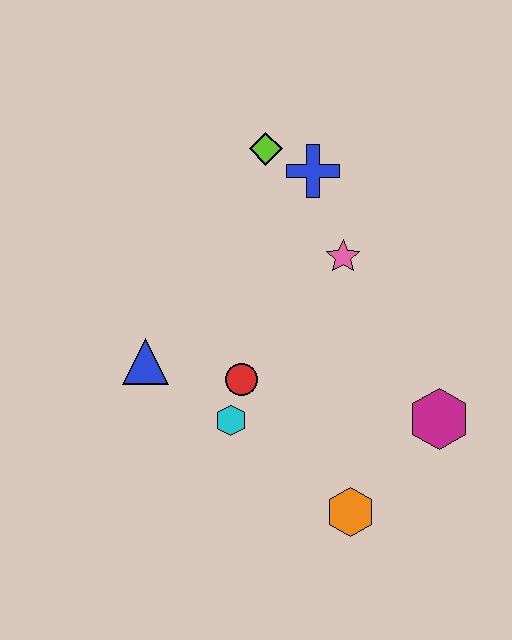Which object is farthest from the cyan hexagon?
The lime diamond is farthest from the cyan hexagon.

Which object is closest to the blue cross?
The lime diamond is closest to the blue cross.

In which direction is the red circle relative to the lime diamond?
The red circle is below the lime diamond.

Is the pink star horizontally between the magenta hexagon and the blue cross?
Yes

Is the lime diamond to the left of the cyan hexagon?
No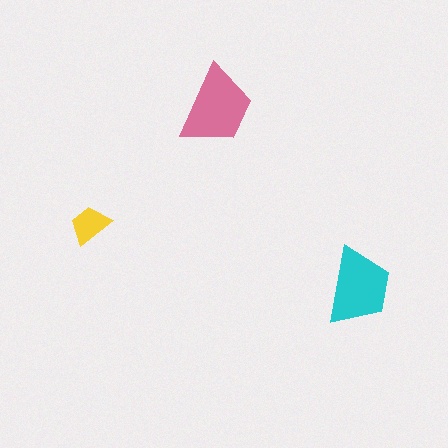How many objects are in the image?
There are 3 objects in the image.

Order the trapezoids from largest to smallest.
the pink one, the cyan one, the yellow one.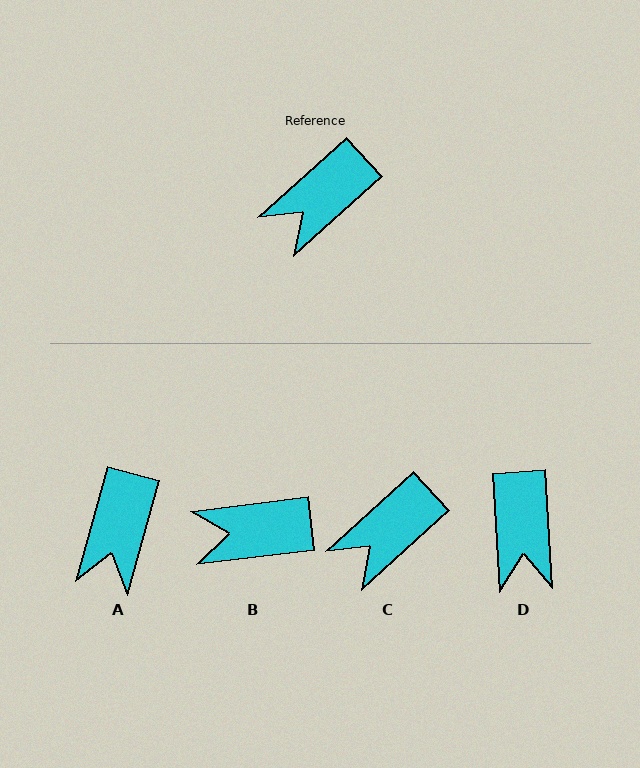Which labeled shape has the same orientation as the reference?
C.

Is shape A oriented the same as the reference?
No, it is off by about 32 degrees.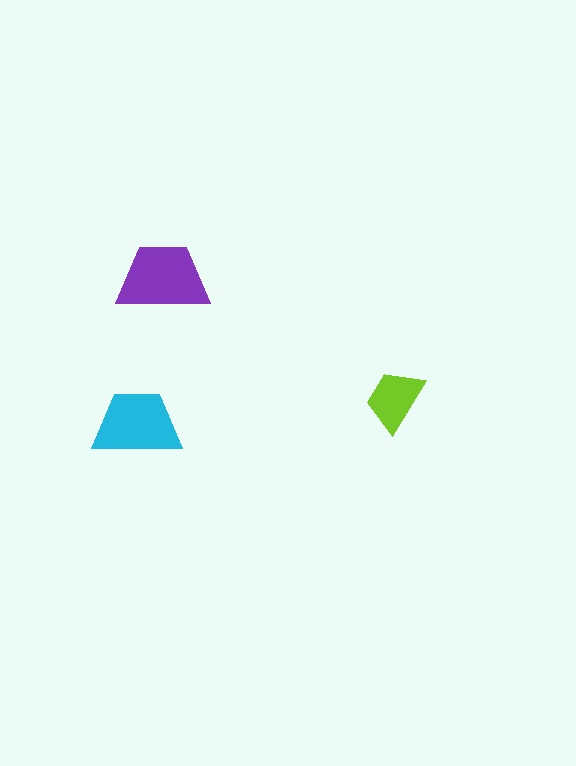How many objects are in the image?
There are 3 objects in the image.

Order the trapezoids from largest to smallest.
the purple one, the cyan one, the lime one.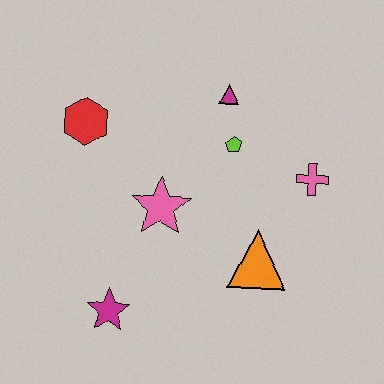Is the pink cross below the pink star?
No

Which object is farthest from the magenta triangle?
The magenta star is farthest from the magenta triangle.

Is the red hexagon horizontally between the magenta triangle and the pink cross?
No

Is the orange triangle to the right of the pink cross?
No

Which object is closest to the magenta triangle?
The lime pentagon is closest to the magenta triangle.